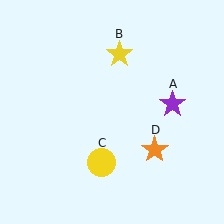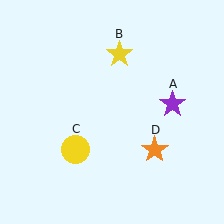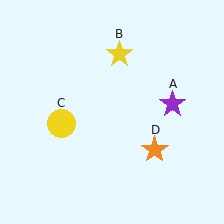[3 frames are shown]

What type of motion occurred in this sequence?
The yellow circle (object C) rotated clockwise around the center of the scene.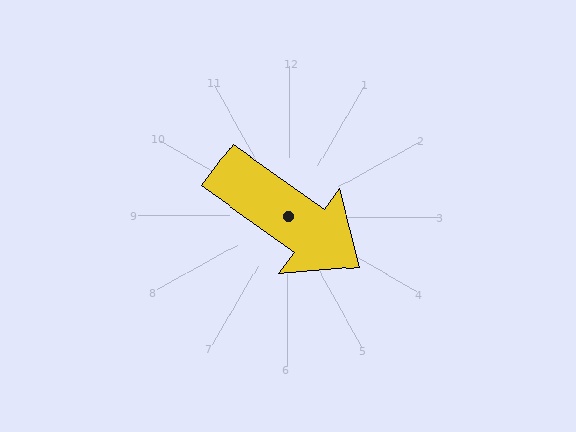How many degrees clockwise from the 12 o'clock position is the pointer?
Approximately 125 degrees.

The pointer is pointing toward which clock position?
Roughly 4 o'clock.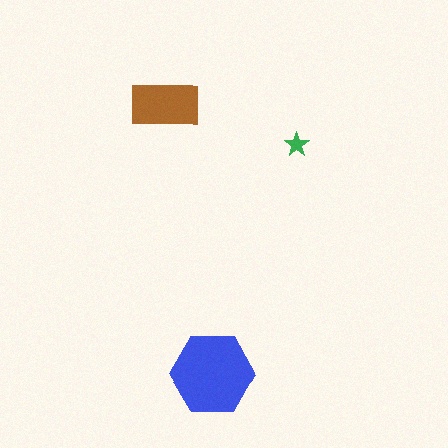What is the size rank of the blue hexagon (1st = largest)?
1st.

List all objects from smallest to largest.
The green star, the brown rectangle, the blue hexagon.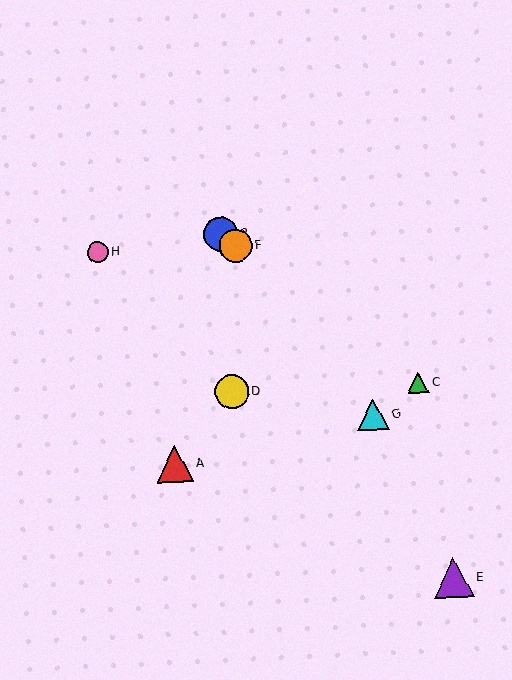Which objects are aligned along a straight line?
Objects B, C, F are aligned along a straight line.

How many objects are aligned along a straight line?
3 objects (B, C, F) are aligned along a straight line.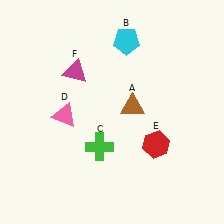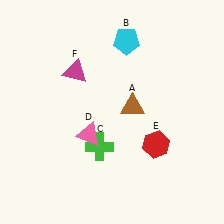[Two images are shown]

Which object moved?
The pink triangle (D) moved right.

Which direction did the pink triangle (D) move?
The pink triangle (D) moved right.